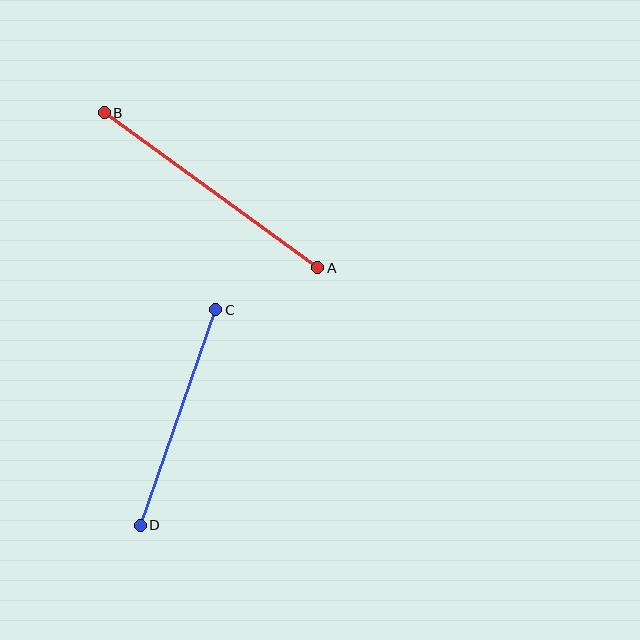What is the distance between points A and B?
The distance is approximately 264 pixels.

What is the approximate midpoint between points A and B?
The midpoint is at approximately (211, 190) pixels.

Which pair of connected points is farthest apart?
Points A and B are farthest apart.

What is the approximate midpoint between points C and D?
The midpoint is at approximately (178, 417) pixels.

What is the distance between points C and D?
The distance is approximately 228 pixels.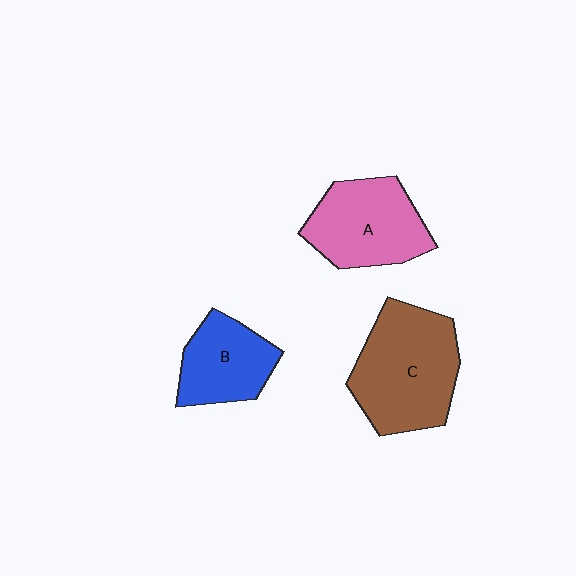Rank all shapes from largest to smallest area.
From largest to smallest: C (brown), A (pink), B (blue).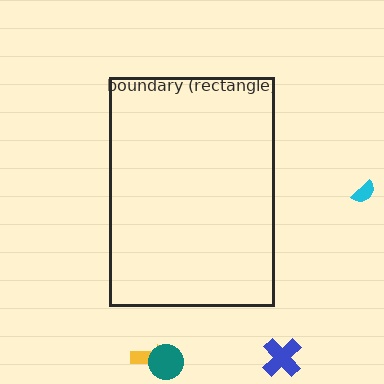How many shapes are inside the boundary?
0 inside, 4 outside.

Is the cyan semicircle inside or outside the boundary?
Outside.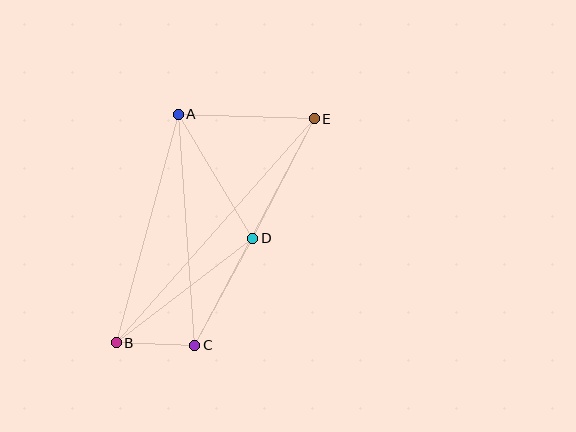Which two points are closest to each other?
Points B and C are closest to each other.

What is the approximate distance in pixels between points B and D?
The distance between B and D is approximately 172 pixels.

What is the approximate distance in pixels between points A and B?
The distance between A and B is approximately 237 pixels.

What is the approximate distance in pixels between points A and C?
The distance between A and C is approximately 232 pixels.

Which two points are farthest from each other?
Points B and E are farthest from each other.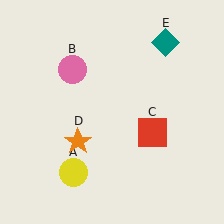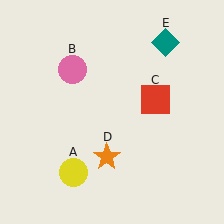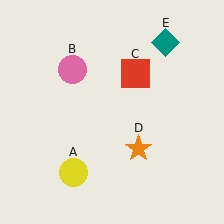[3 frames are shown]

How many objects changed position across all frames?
2 objects changed position: red square (object C), orange star (object D).